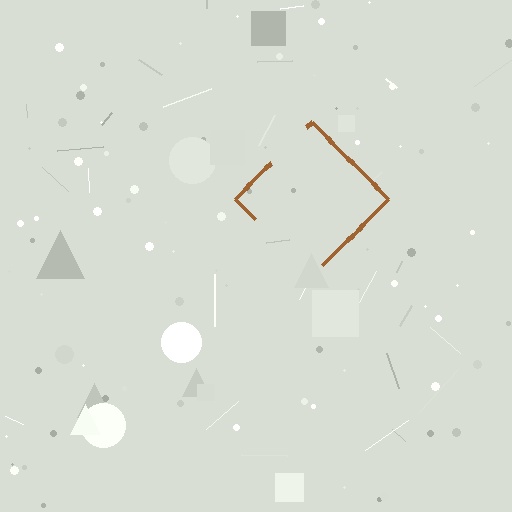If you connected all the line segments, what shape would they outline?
They would outline a diamond.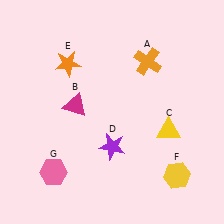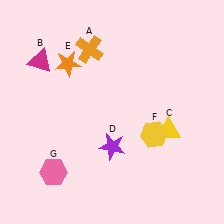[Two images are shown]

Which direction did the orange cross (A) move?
The orange cross (A) moved left.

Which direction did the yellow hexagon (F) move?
The yellow hexagon (F) moved up.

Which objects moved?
The objects that moved are: the orange cross (A), the magenta triangle (B), the yellow hexagon (F).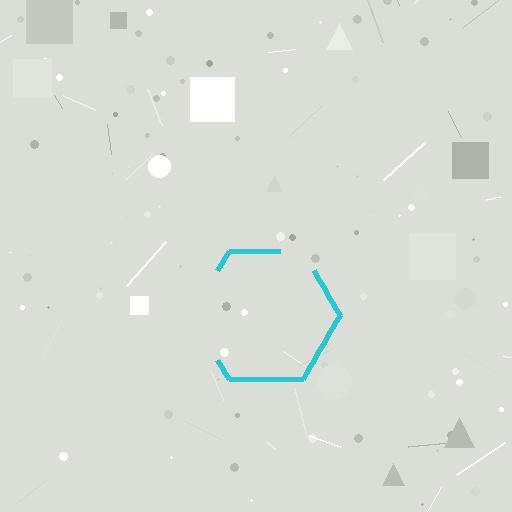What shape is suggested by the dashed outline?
The dashed outline suggests a hexagon.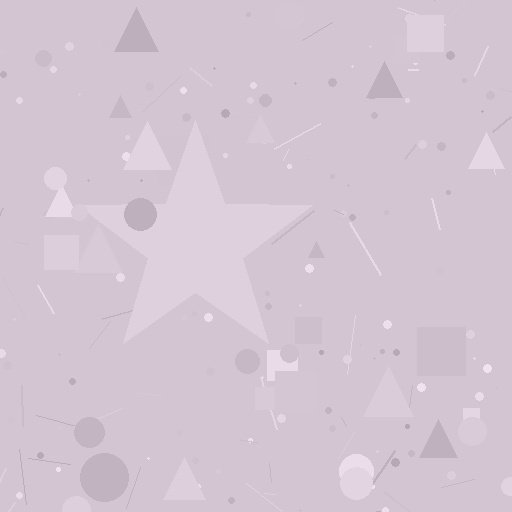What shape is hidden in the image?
A star is hidden in the image.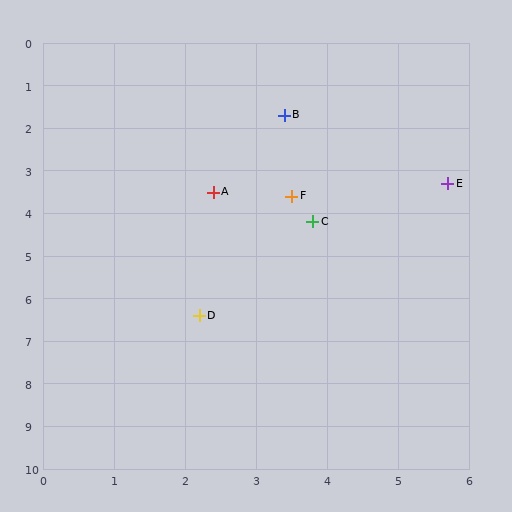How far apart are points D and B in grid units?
Points D and B are about 4.9 grid units apart.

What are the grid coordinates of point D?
Point D is at approximately (2.2, 6.4).